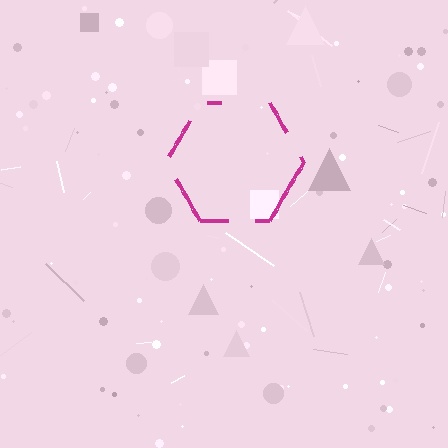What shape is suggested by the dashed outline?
The dashed outline suggests a hexagon.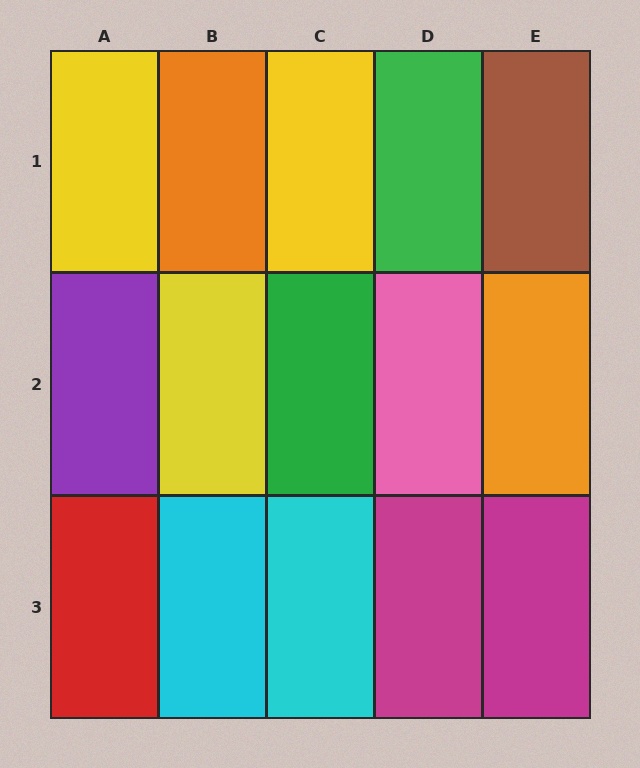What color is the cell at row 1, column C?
Yellow.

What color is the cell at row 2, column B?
Yellow.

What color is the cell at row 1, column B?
Orange.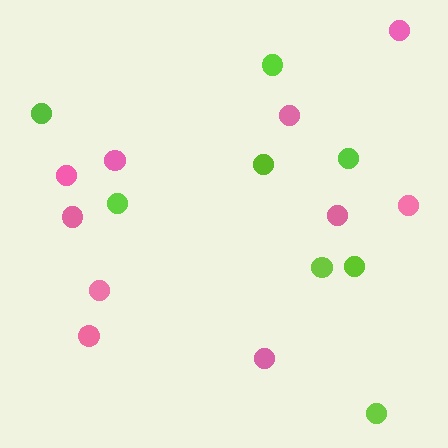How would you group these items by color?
There are 2 groups: one group of pink circles (10) and one group of lime circles (8).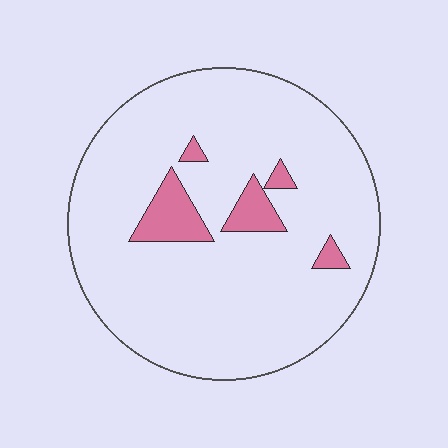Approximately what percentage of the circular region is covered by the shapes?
Approximately 10%.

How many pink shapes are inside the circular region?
5.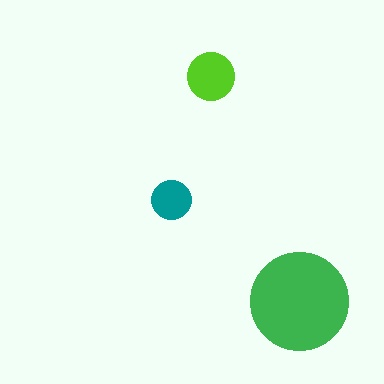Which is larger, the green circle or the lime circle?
The green one.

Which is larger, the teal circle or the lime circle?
The lime one.